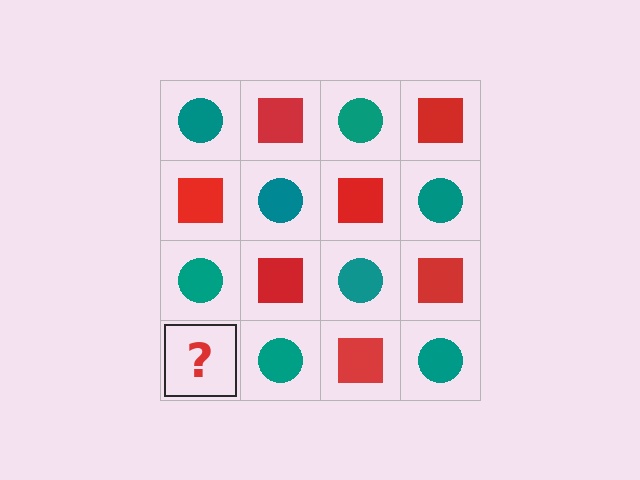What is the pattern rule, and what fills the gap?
The rule is that it alternates teal circle and red square in a checkerboard pattern. The gap should be filled with a red square.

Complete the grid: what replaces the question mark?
The question mark should be replaced with a red square.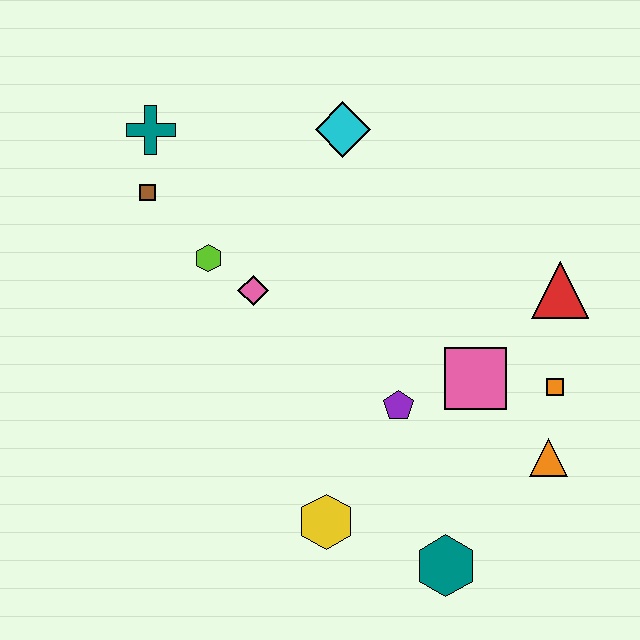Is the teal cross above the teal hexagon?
Yes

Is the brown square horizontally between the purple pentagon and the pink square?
No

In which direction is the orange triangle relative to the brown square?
The orange triangle is to the right of the brown square.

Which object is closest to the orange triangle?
The orange square is closest to the orange triangle.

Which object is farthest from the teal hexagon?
The teal cross is farthest from the teal hexagon.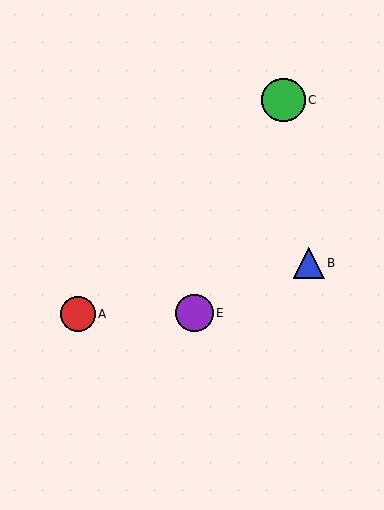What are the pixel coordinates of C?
Object C is at (283, 100).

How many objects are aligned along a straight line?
3 objects (B, D, E) are aligned along a straight line.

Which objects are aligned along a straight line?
Objects B, D, E are aligned along a straight line.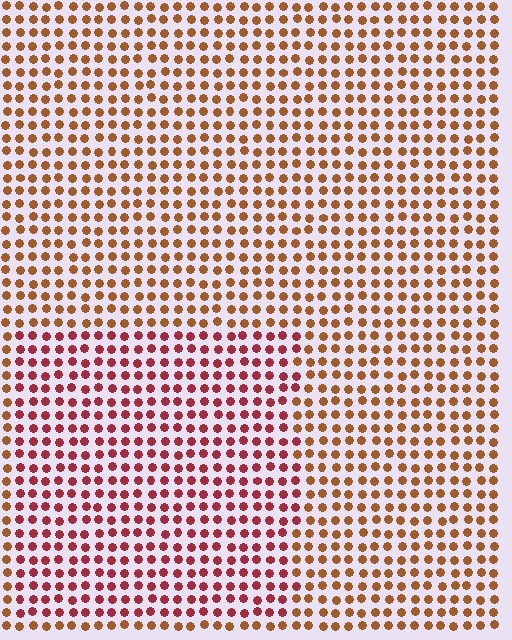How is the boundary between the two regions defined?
The boundary is defined purely by a slight shift in hue (about 36 degrees). Spacing, size, and orientation are identical on both sides.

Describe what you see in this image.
The image is filled with small brown elements in a uniform arrangement. A rectangle-shaped region is visible where the elements are tinted to a slightly different hue, forming a subtle color boundary.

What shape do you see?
I see a rectangle.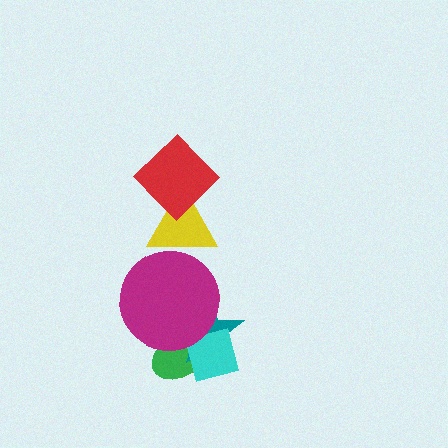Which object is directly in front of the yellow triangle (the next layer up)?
The magenta circle is directly in front of the yellow triangle.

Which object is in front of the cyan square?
The magenta circle is in front of the cyan square.